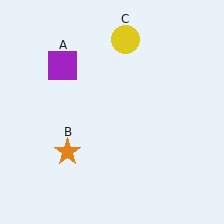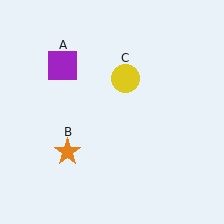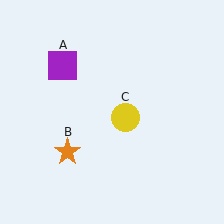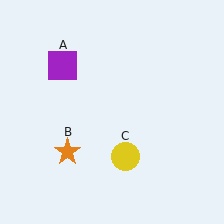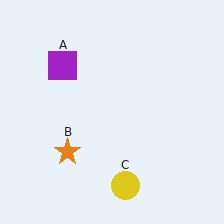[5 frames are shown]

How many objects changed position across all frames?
1 object changed position: yellow circle (object C).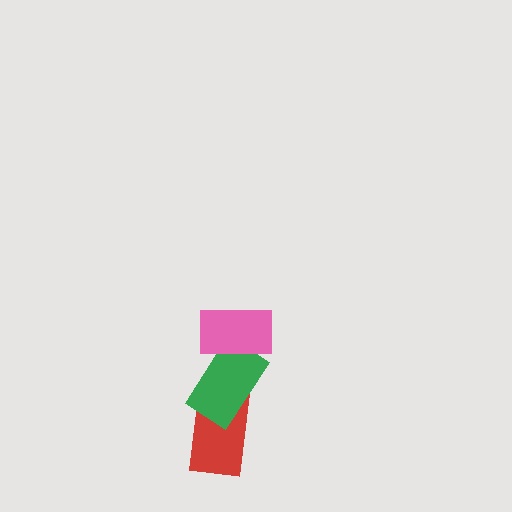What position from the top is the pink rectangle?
The pink rectangle is 1st from the top.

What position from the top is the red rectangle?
The red rectangle is 3rd from the top.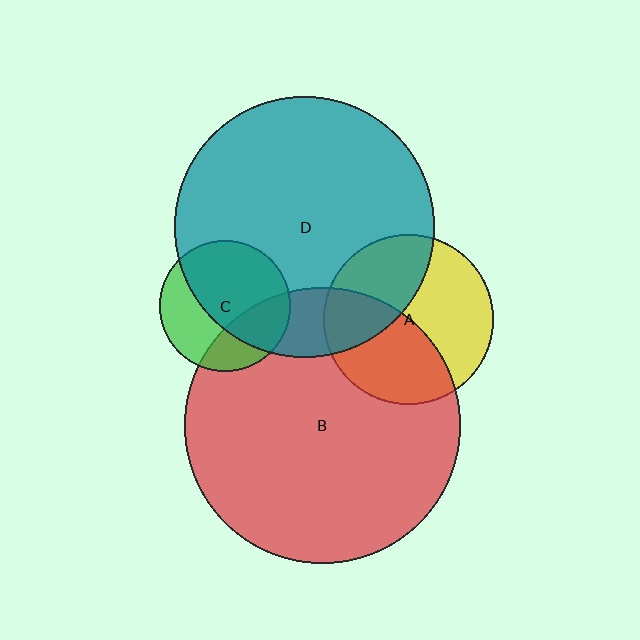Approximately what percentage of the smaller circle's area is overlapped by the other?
Approximately 35%.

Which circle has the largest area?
Circle B (red).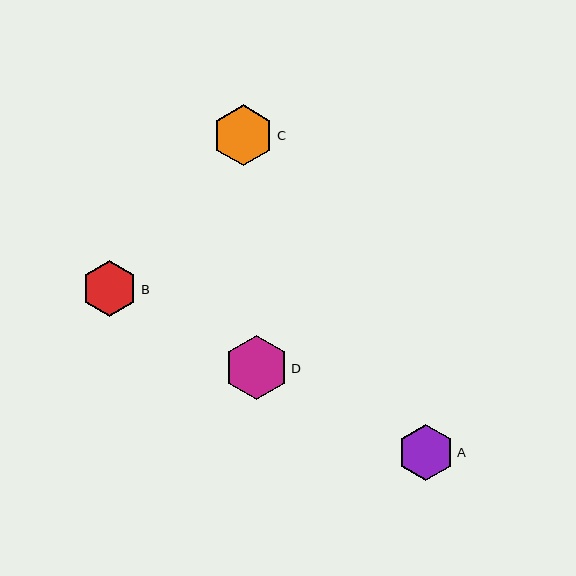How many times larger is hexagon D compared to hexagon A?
Hexagon D is approximately 1.1 times the size of hexagon A.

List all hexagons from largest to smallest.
From largest to smallest: D, C, A, B.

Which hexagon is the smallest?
Hexagon B is the smallest with a size of approximately 56 pixels.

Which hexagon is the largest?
Hexagon D is the largest with a size of approximately 64 pixels.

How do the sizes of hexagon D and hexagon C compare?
Hexagon D and hexagon C are approximately the same size.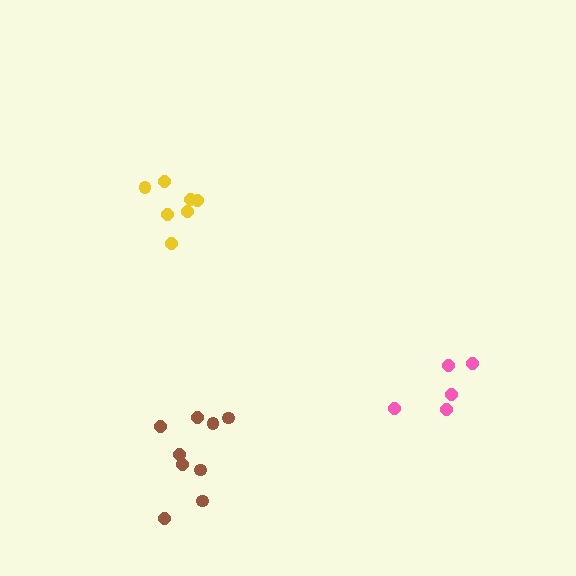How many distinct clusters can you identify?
There are 3 distinct clusters.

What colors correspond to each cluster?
The clusters are colored: brown, yellow, pink.